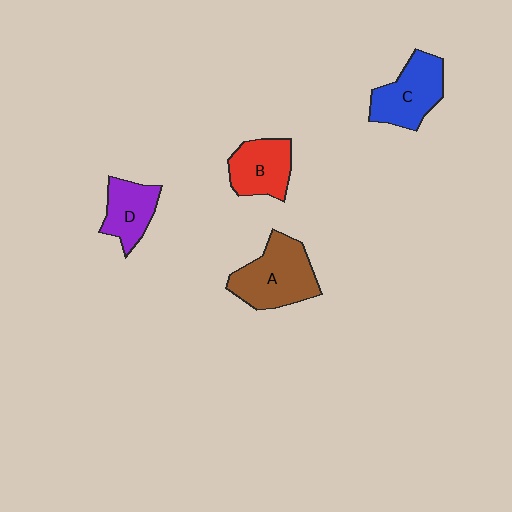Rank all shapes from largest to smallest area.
From largest to smallest: A (brown), C (blue), B (red), D (purple).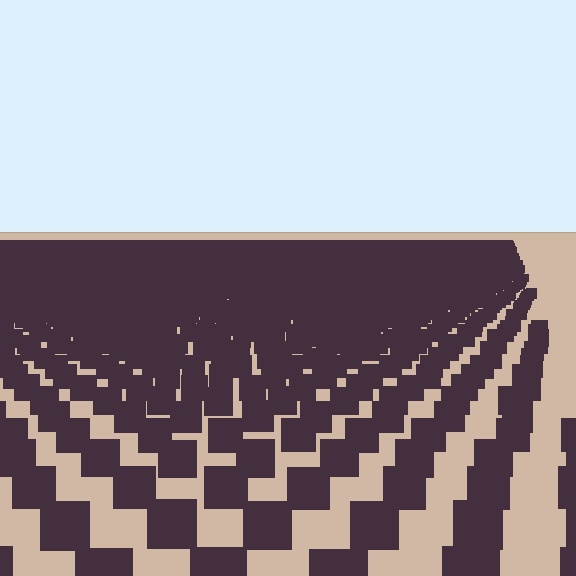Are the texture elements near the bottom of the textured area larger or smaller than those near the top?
Larger. Near the bottom, elements are closer to the viewer and appear at a bigger on-screen size.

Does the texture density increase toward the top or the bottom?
Density increases toward the top.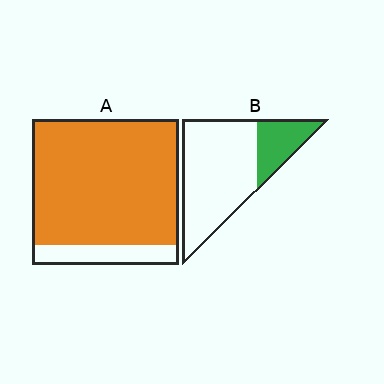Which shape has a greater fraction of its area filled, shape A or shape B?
Shape A.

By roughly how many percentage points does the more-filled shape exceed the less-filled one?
By roughly 60 percentage points (A over B).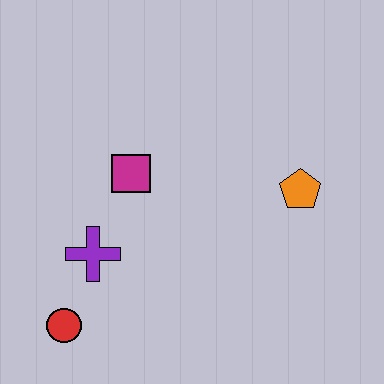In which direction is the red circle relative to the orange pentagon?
The red circle is to the left of the orange pentagon.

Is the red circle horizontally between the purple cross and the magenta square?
No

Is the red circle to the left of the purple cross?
Yes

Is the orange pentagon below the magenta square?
Yes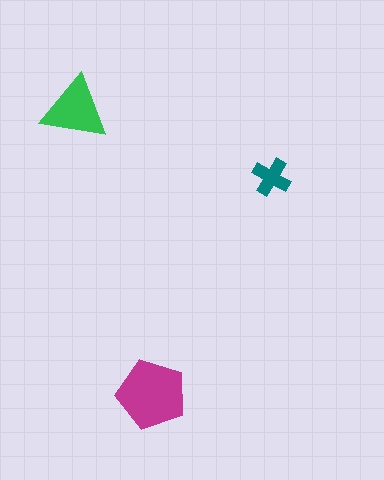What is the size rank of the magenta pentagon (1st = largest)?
1st.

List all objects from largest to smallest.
The magenta pentagon, the green triangle, the teal cross.